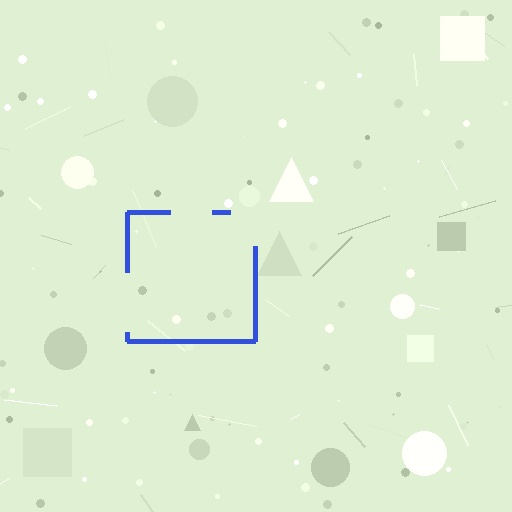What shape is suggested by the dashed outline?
The dashed outline suggests a square.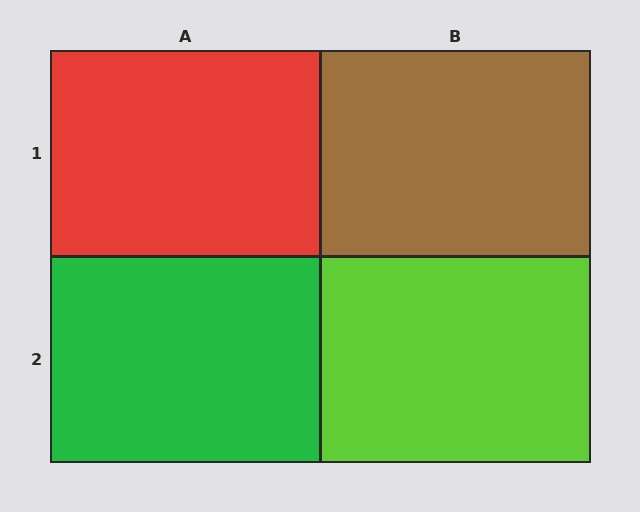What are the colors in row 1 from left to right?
Red, brown.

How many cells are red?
1 cell is red.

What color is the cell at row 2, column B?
Lime.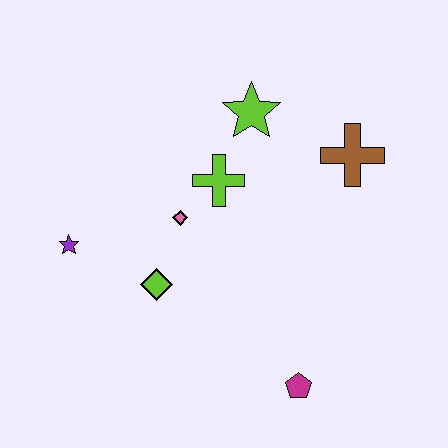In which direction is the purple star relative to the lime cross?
The purple star is to the left of the lime cross.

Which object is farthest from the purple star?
The brown cross is farthest from the purple star.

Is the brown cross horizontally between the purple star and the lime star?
No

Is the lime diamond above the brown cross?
No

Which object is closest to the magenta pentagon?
The lime diamond is closest to the magenta pentagon.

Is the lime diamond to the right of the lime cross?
No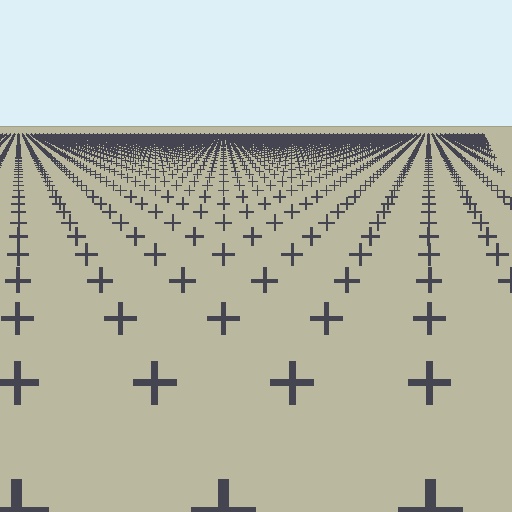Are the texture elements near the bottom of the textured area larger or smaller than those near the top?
Larger. Near the bottom, elements are closer to the viewer and appear at a bigger on-screen size.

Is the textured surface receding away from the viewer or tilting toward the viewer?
The surface is receding away from the viewer. Texture elements get smaller and denser toward the top.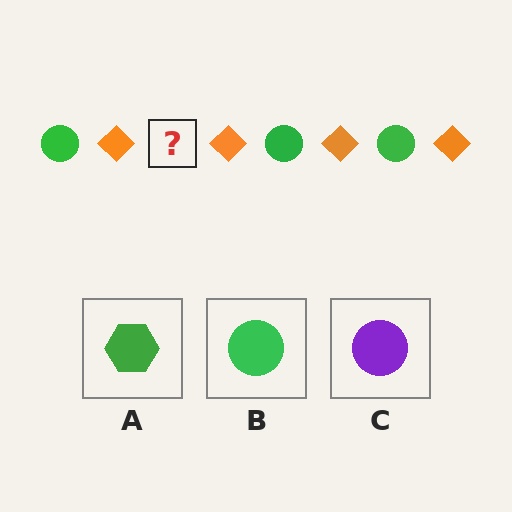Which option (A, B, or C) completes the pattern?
B.